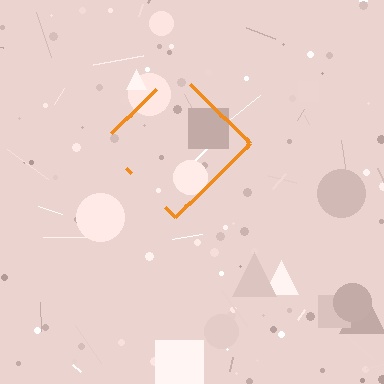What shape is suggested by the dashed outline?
The dashed outline suggests a diamond.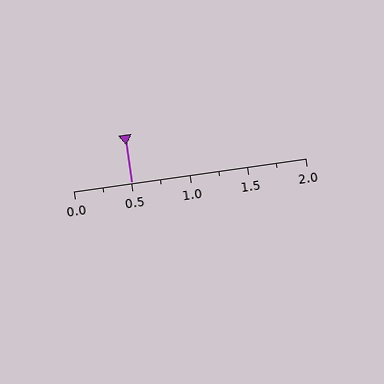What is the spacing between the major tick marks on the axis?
The major ticks are spaced 0.5 apart.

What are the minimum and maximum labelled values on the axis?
The axis runs from 0.0 to 2.0.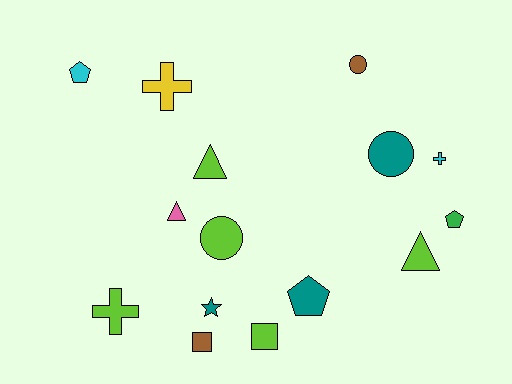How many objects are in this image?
There are 15 objects.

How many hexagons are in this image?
There are no hexagons.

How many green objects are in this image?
There is 1 green object.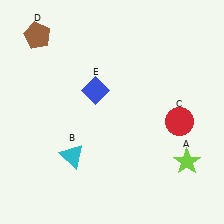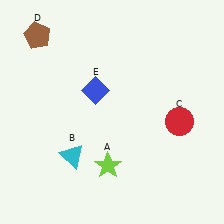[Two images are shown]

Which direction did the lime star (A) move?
The lime star (A) moved left.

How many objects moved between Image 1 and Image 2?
1 object moved between the two images.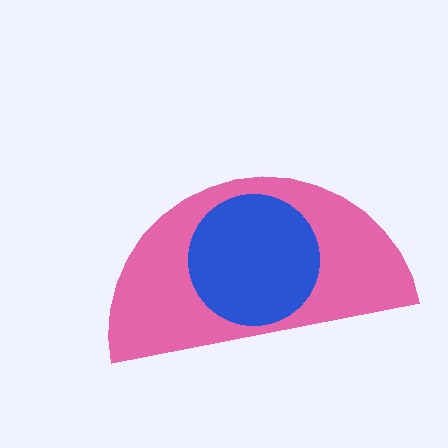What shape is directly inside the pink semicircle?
The blue circle.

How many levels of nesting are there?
2.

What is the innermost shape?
The blue circle.